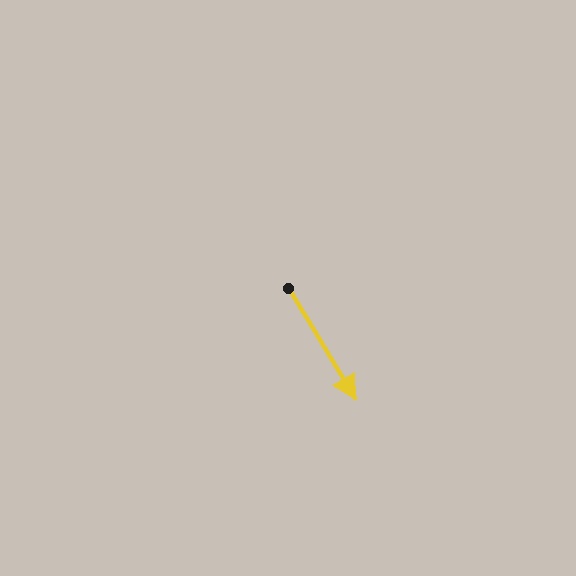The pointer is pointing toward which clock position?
Roughly 5 o'clock.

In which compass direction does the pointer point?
Southeast.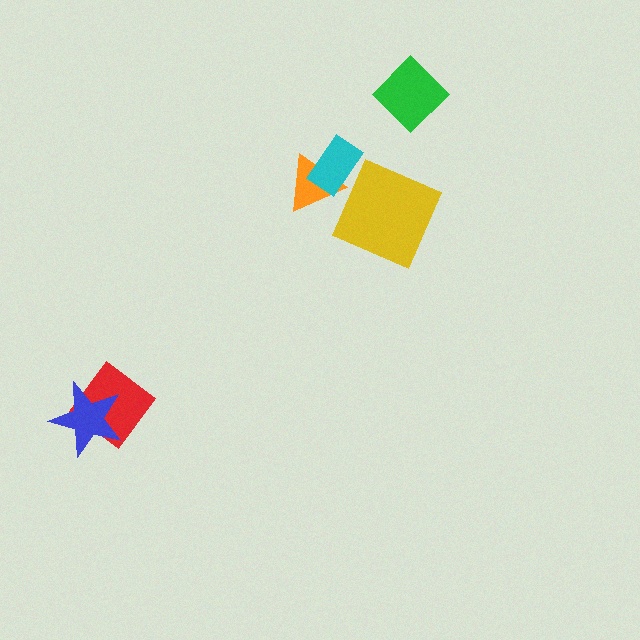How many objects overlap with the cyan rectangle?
1 object overlaps with the cyan rectangle.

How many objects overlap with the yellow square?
0 objects overlap with the yellow square.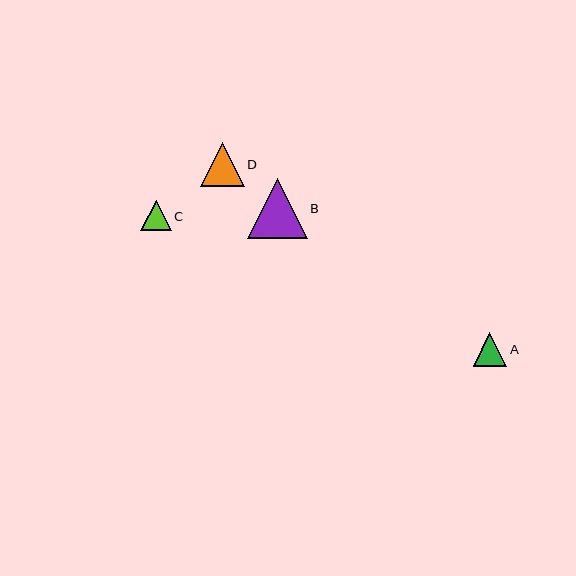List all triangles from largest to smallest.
From largest to smallest: B, D, A, C.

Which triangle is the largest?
Triangle B is the largest with a size of approximately 59 pixels.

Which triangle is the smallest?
Triangle C is the smallest with a size of approximately 30 pixels.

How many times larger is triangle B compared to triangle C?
Triangle B is approximately 2.0 times the size of triangle C.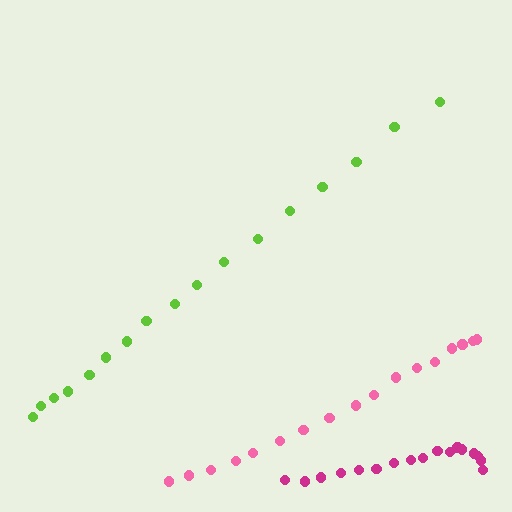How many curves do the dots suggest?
There are 3 distinct paths.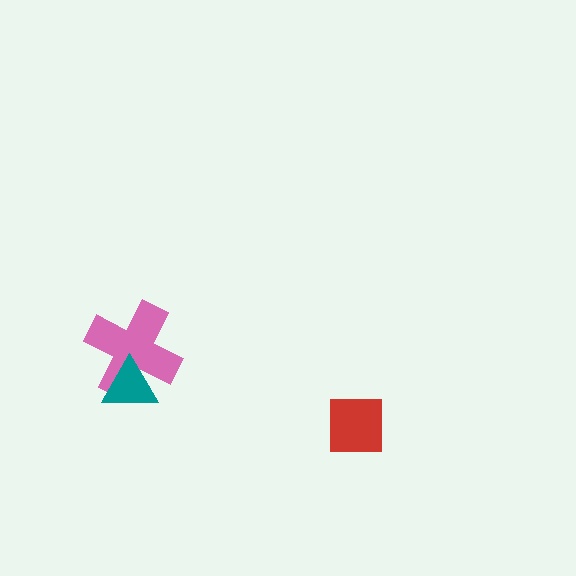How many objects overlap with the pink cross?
1 object overlaps with the pink cross.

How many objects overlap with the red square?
0 objects overlap with the red square.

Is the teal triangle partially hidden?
No, no other shape covers it.